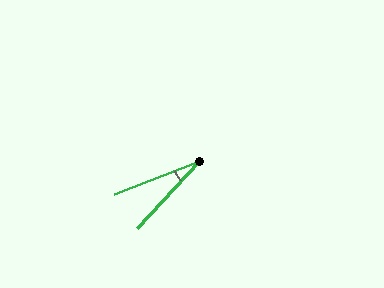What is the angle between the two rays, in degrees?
Approximately 27 degrees.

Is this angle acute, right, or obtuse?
It is acute.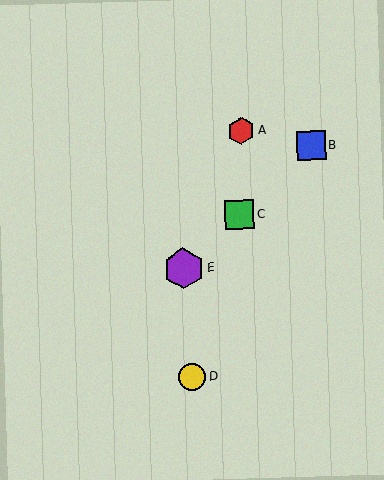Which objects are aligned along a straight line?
Objects B, C, E are aligned along a straight line.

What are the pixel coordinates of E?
Object E is at (184, 269).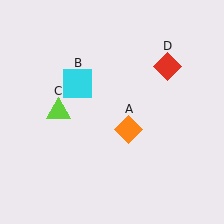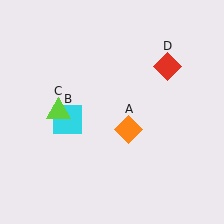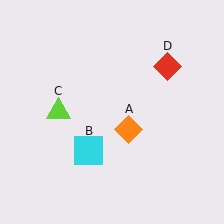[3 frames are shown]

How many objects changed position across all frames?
1 object changed position: cyan square (object B).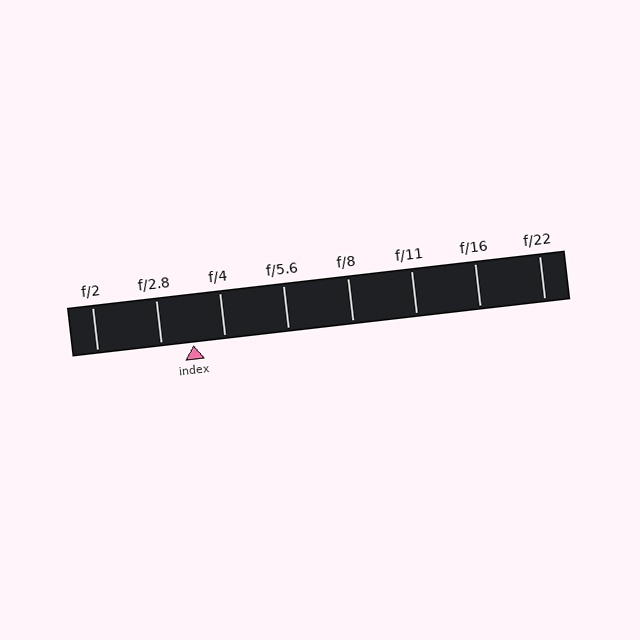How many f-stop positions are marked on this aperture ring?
There are 8 f-stop positions marked.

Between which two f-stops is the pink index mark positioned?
The index mark is between f/2.8 and f/4.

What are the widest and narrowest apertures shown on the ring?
The widest aperture shown is f/2 and the narrowest is f/22.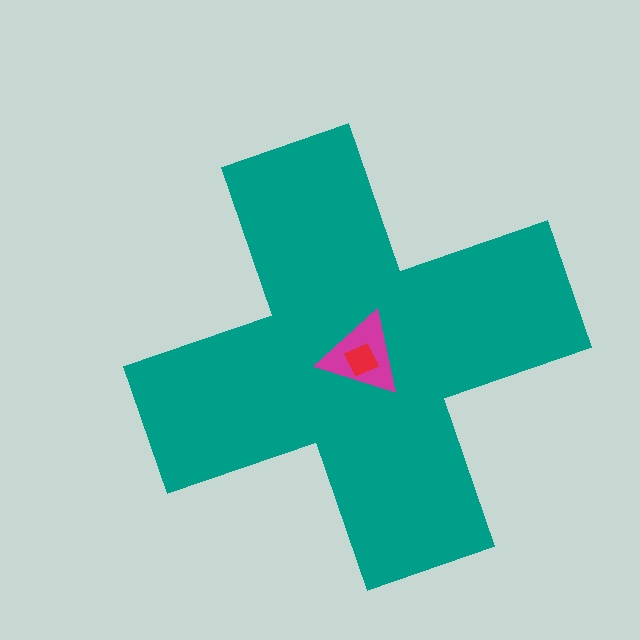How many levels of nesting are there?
3.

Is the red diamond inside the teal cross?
Yes.